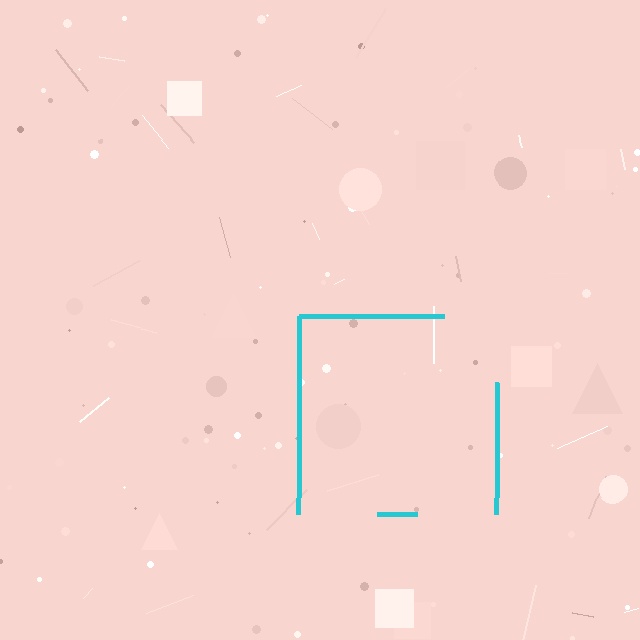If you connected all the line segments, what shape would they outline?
They would outline a square.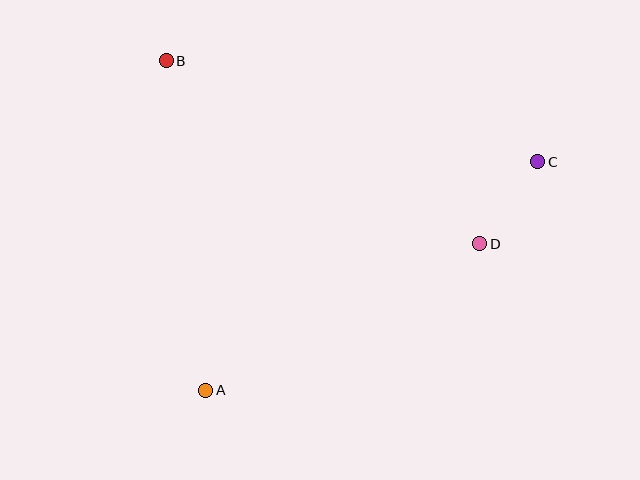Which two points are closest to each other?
Points C and D are closest to each other.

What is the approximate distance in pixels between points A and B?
The distance between A and B is approximately 332 pixels.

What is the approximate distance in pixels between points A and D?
The distance between A and D is approximately 311 pixels.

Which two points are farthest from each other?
Points A and C are farthest from each other.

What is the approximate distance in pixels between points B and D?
The distance between B and D is approximately 363 pixels.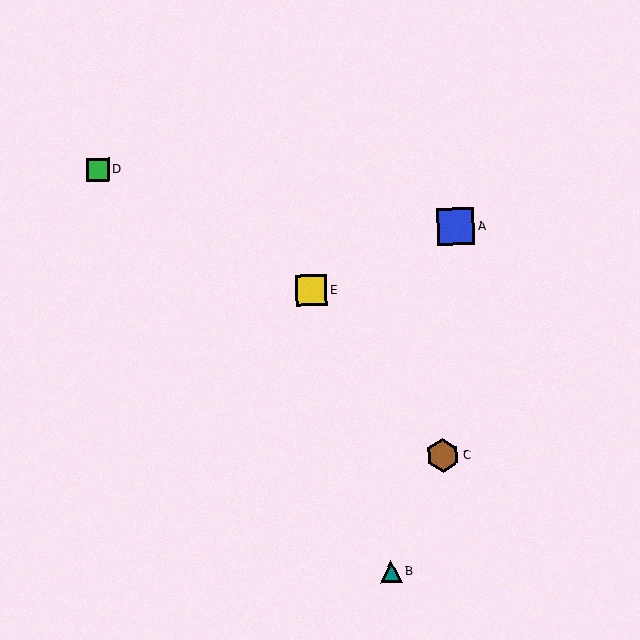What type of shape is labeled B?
Shape B is a teal triangle.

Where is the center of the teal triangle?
The center of the teal triangle is at (391, 571).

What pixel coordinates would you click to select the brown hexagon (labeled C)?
Click at (443, 455) to select the brown hexagon C.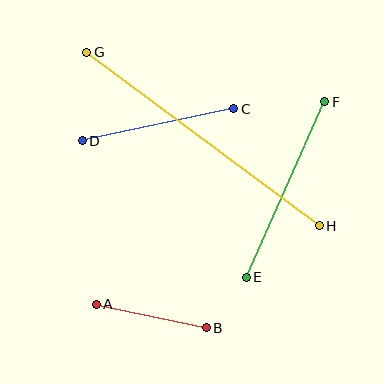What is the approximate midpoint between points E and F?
The midpoint is at approximately (286, 190) pixels.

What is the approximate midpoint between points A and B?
The midpoint is at approximately (151, 316) pixels.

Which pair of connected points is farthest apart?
Points G and H are farthest apart.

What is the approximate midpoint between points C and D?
The midpoint is at approximately (158, 125) pixels.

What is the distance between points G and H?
The distance is approximately 290 pixels.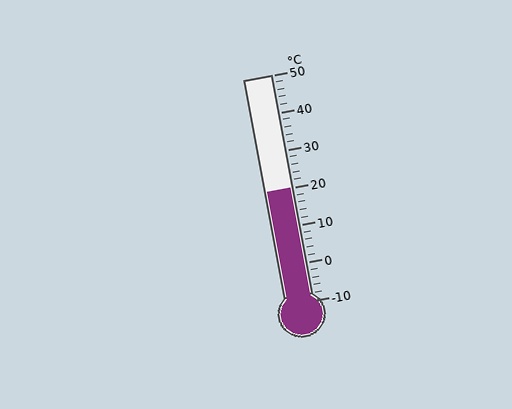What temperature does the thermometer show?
The thermometer shows approximately 20°C.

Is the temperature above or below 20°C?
The temperature is at 20°C.